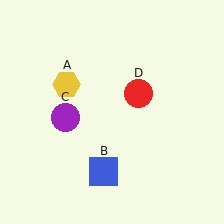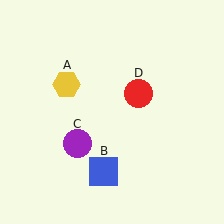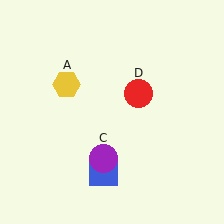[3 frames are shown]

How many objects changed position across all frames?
1 object changed position: purple circle (object C).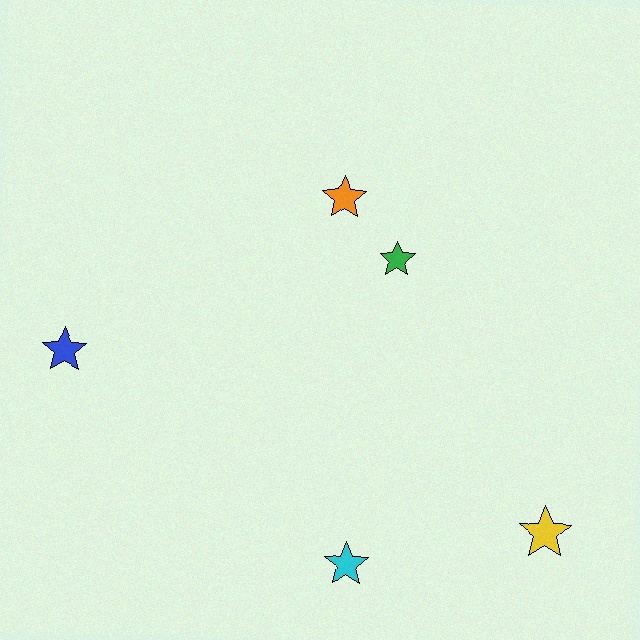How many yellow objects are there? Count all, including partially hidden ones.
There is 1 yellow object.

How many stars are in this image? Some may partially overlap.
There are 5 stars.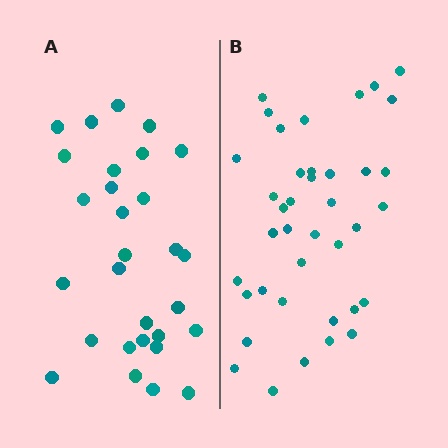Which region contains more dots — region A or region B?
Region B (the right region) has more dots.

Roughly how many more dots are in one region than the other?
Region B has roughly 10 or so more dots than region A.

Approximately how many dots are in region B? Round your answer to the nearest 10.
About 40 dots. (The exact count is 39, which rounds to 40.)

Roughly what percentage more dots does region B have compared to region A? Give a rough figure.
About 35% more.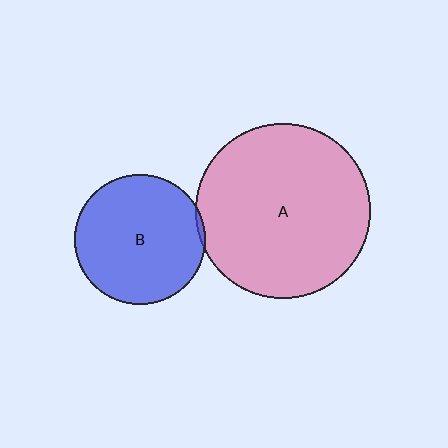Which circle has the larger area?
Circle A (pink).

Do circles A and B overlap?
Yes.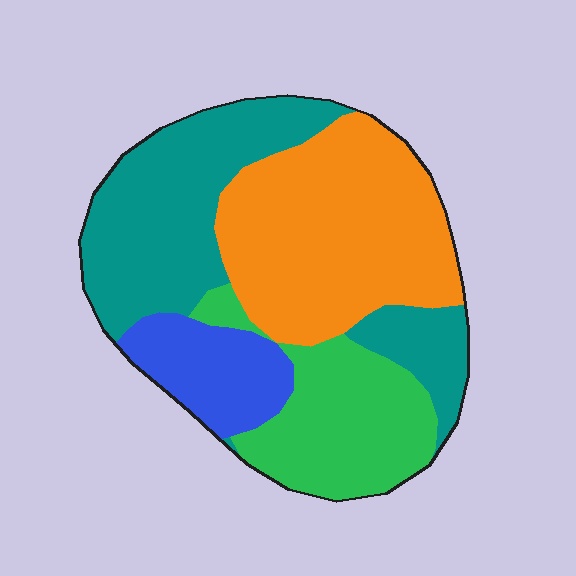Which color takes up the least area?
Blue, at roughly 10%.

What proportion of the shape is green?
Green takes up less than a quarter of the shape.